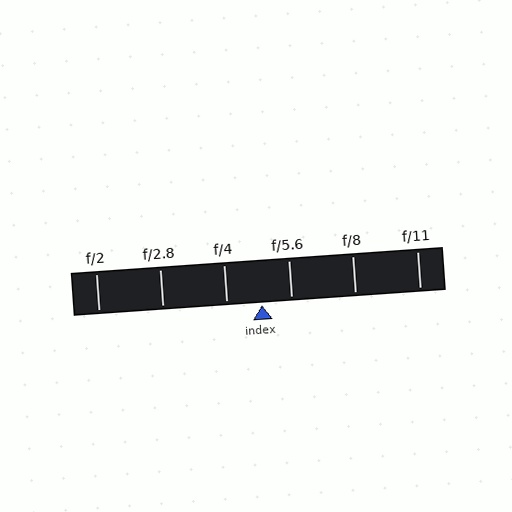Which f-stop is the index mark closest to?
The index mark is closest to f/5.6.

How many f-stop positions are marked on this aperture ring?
There are 6 f-stop positions marked.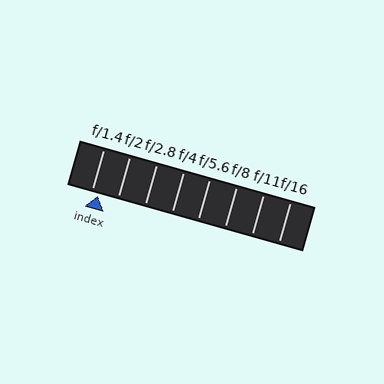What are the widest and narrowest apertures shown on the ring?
The widest aperture shown is f/1.4 and the narrowest is f/16.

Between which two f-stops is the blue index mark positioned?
The index mark is between f/1.4 and f/2.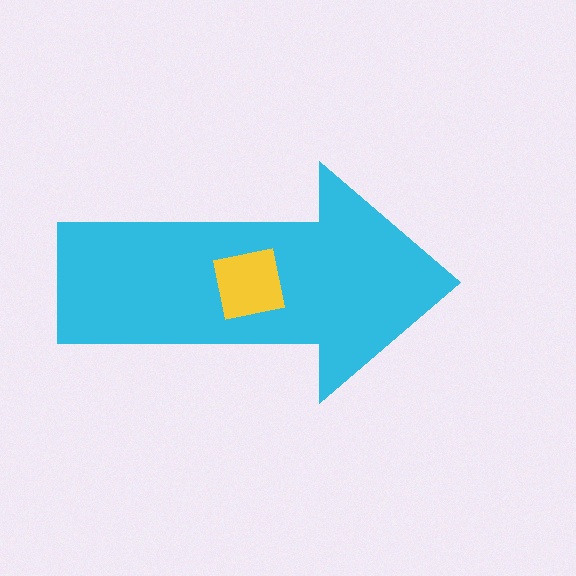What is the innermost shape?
The yellow square.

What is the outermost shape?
The cyan arrow.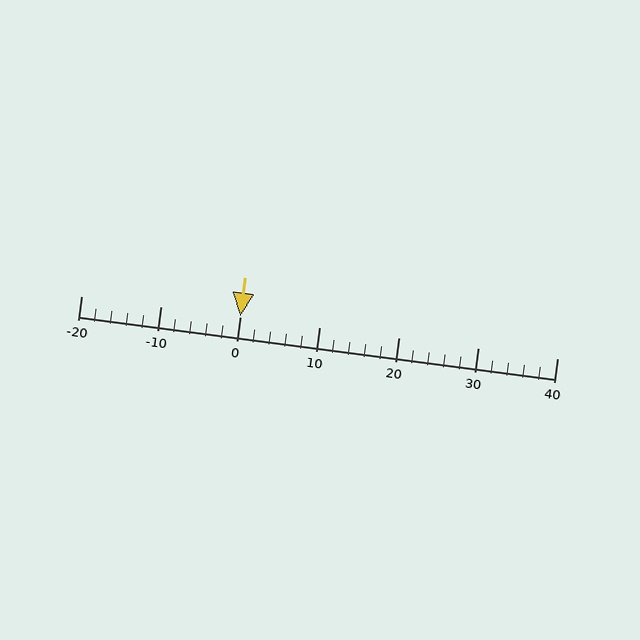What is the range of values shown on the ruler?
The ruler shows values from -20 to 40.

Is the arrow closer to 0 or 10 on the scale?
The arrow is closer to 0.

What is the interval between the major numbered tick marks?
The major tick marks are spaced 10 units apart.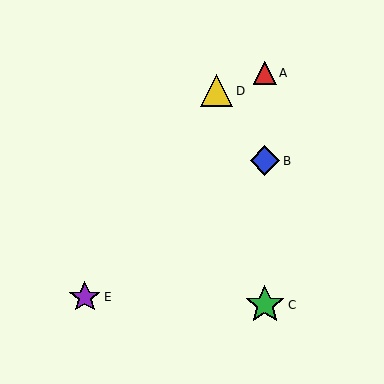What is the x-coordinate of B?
Object B is at x≈265.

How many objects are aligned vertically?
3 objects (A, B, C) are aligned vertically.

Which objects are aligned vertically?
Objects A, B, C are aligned vertically.